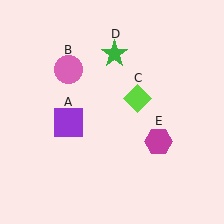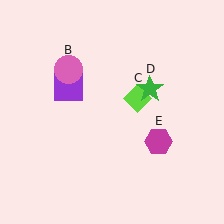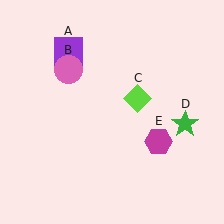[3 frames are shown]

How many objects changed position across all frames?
2 objects changed position: purple square (object A), green star (object D).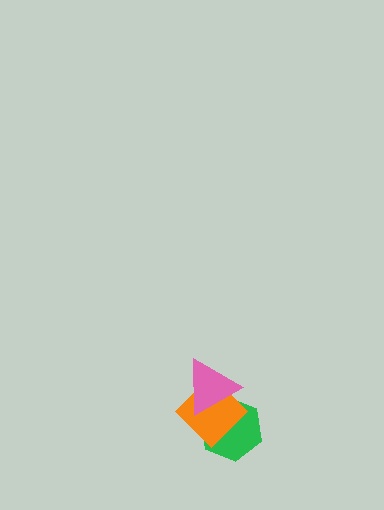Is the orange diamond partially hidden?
Yes, it is partially covered by another shape.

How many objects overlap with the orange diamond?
2 objects overlap with the orange diamond.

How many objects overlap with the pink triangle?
2 objects overlap with the pink triangle.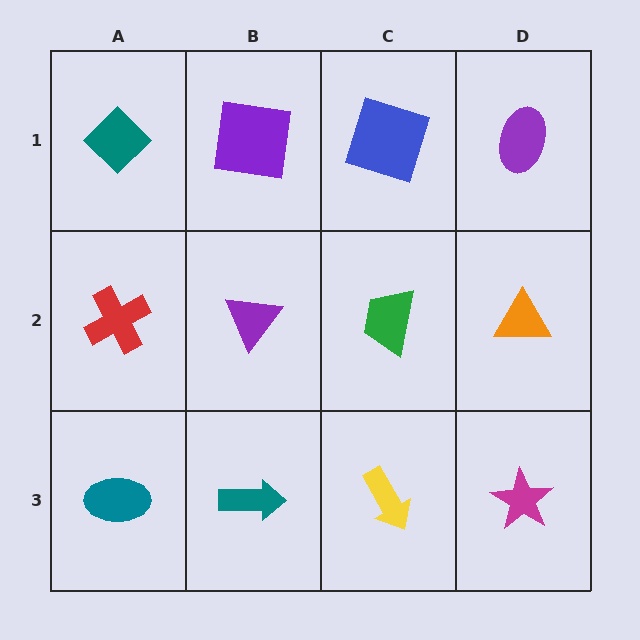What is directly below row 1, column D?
An orange triangle.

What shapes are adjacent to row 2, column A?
A teal diamond (row 1, column A), a teal ellipse (row 3, column A), a purple triangle (row 2, column B).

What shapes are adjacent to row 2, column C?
A blue square (row 1, column C), a yellow arrow (row 3, column C), a purple triangle (row 2, column B), an orange triangle (row 2, column D).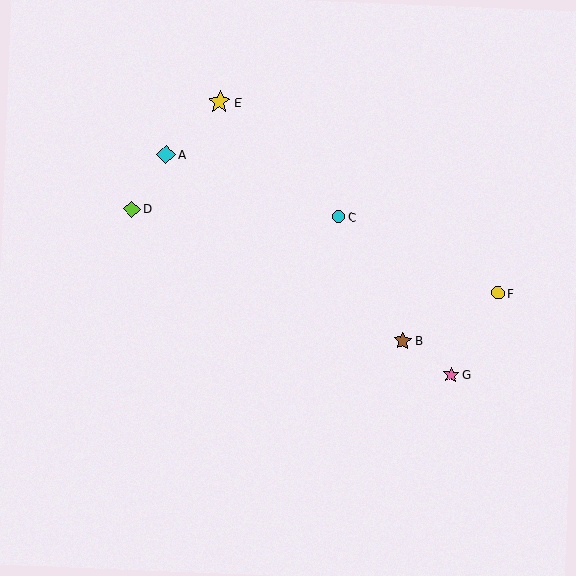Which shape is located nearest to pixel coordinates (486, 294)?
The yellow circle (labeled F) at (498, 293) is nearest to that location.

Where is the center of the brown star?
The center of the brown star is at (403, 341).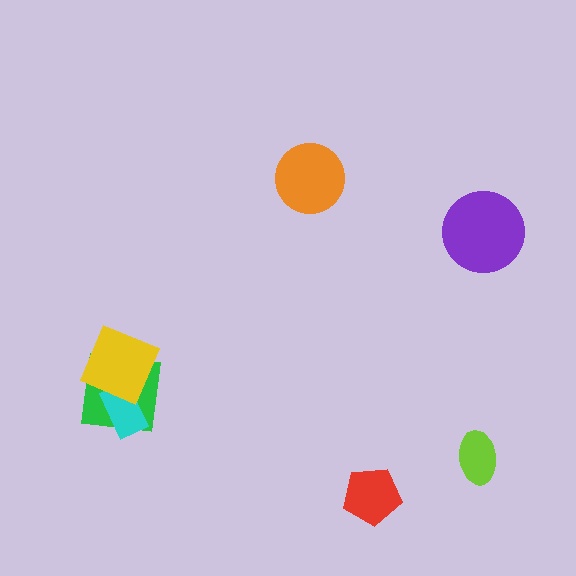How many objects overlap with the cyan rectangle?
2 objects overlap with the cyan rectangle.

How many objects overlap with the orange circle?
0 objects overlap with the orange circle.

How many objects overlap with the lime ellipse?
0 objects overlap with the lime ellipse.